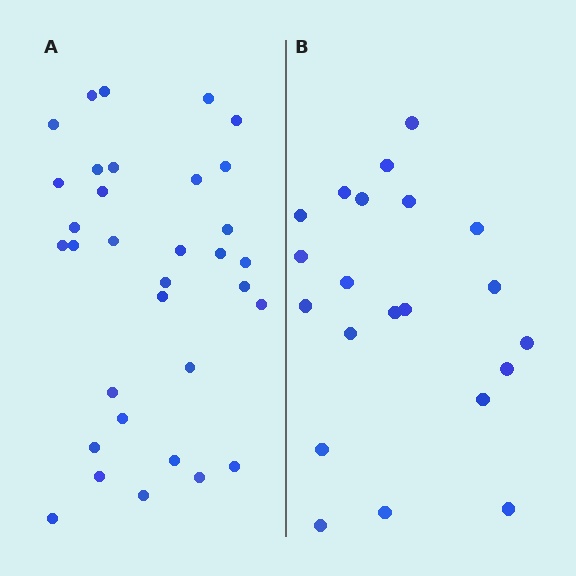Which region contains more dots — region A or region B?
Region A (the left region) has more dots.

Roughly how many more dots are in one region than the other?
Region A has roughly 12 or so more dots than region B.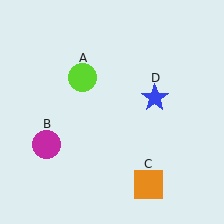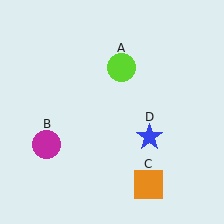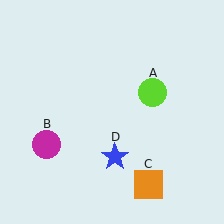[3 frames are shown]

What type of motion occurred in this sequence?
The lime circle (object A), blue star (object D) rotated clockwise around the center of the scene.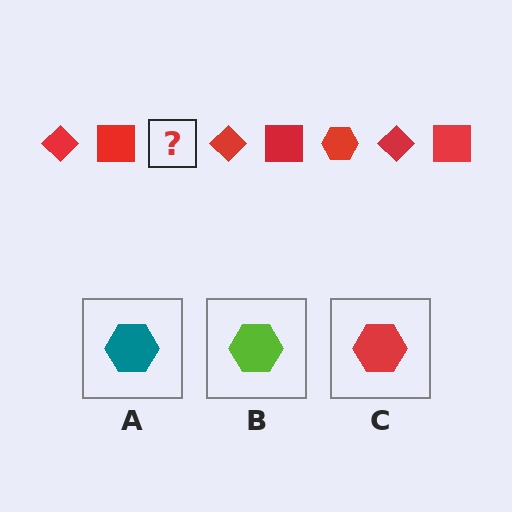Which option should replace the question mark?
Option C.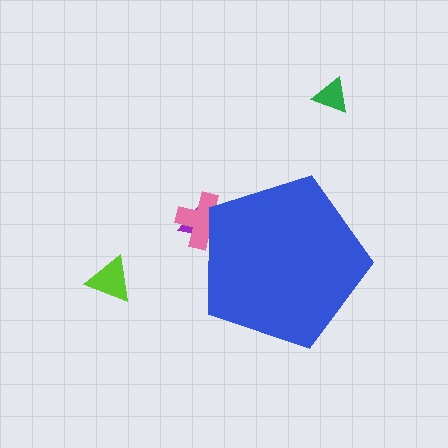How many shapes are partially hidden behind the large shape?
2 shapes are partially hidden.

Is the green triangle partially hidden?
No, the green triangle is fully visible.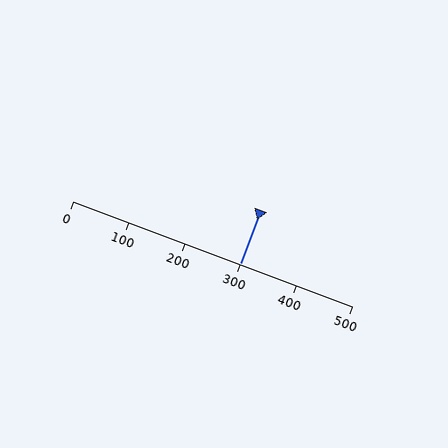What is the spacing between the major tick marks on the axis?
The major ticks are spaced 100 apart.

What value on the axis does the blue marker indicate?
The marker indicates approximately 300.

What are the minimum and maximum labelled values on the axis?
The axis runs from 0 to 500.